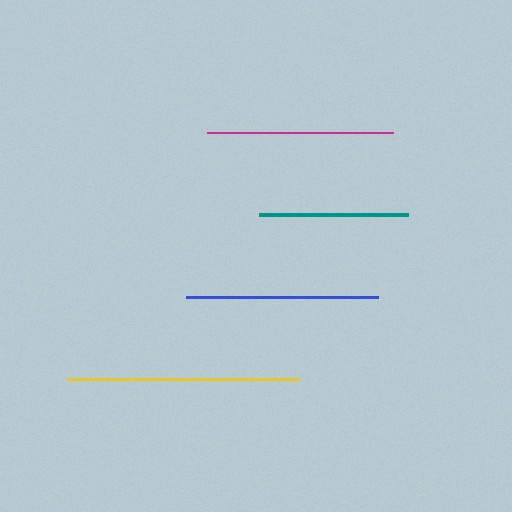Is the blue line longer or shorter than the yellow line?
The yellow line is longer than the blue line.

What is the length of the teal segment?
The teal segment is approximately 149 pixels long.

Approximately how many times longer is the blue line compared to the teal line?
The blue line is approximately 1.3 times the length of the teal line.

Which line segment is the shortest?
The teal line is the shortest at approximately 149 pixels.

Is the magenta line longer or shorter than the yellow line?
The yellow line is longer than the magenta line.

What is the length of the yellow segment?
The yellow segment is approximately 232 pixels long.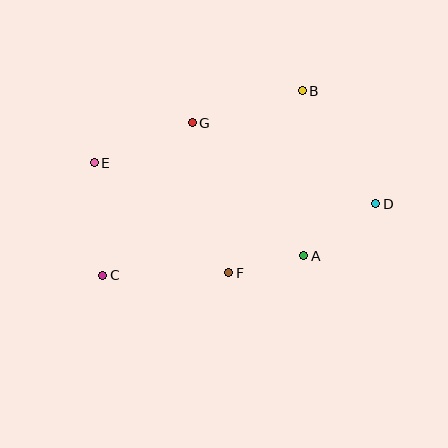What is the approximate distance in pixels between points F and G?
The distance between F and G is approximately 154 pixels.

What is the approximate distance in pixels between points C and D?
The distance between C and D is approximately 283 pixels.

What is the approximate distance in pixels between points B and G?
The distance between B and G is approximately 115 pixels.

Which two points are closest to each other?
Points A and F are closest to each other.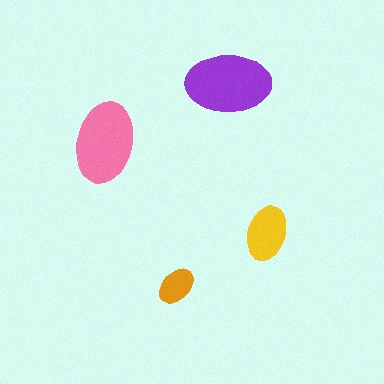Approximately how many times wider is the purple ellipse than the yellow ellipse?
About 1.5 times wider.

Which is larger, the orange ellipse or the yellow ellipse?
The yellow one.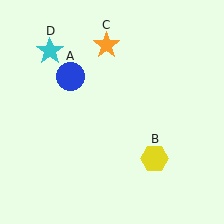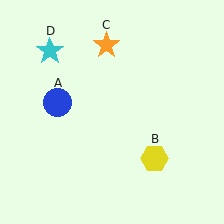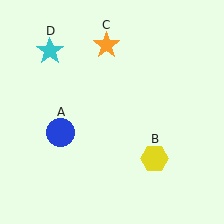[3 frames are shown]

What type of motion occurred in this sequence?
The blue circle (object A) rotated counterclockwise around the center of the scene.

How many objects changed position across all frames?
1 object changed position: blue circle (object A).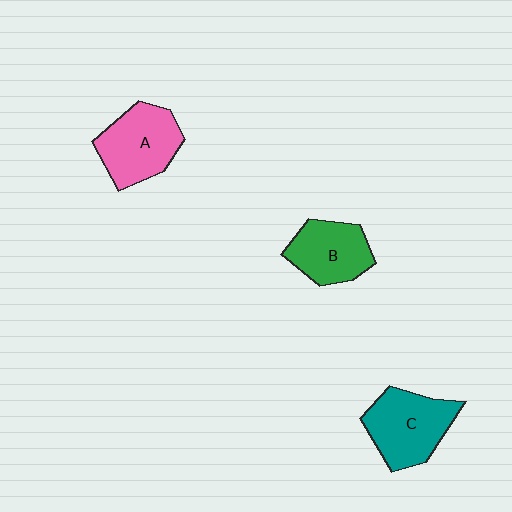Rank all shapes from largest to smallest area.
From largest to smallest: C (teal), A (pink), B (green).